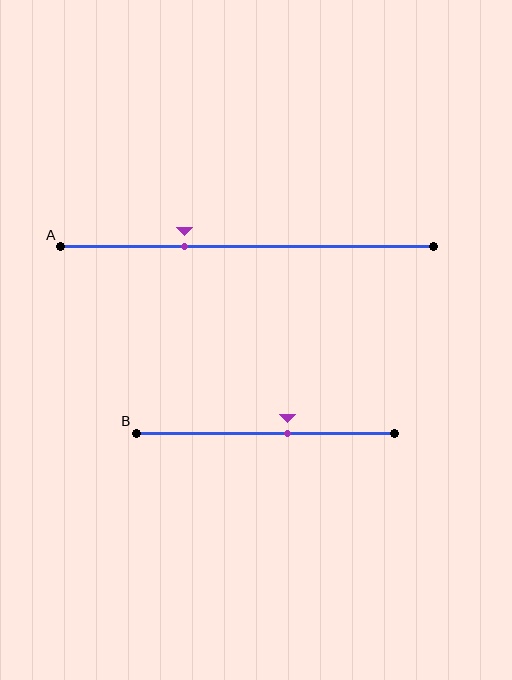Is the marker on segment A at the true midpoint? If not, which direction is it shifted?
No, the marker on segment A is shifted to the left by about 17% of the segment length.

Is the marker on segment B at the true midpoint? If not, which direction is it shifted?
No, the marker on segment B is shifted to the right by about 9% of the segment length.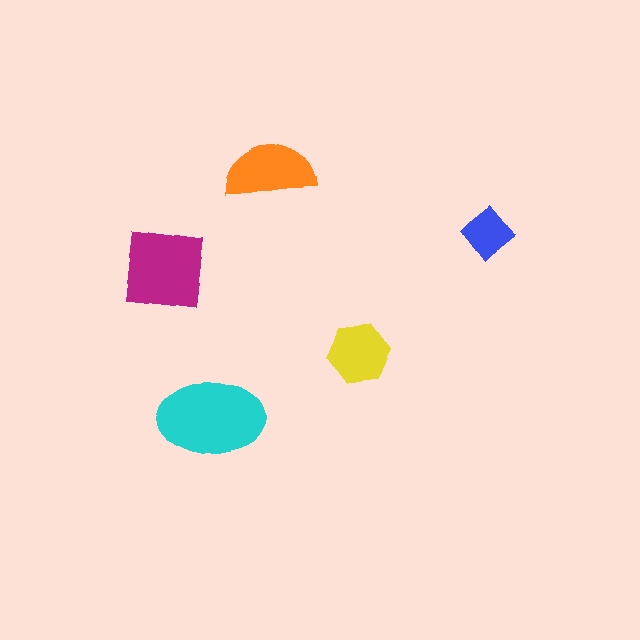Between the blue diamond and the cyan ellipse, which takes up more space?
The cyan ellipse.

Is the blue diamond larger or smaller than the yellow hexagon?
Smaller.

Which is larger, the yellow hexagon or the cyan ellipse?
The cyan ellipse.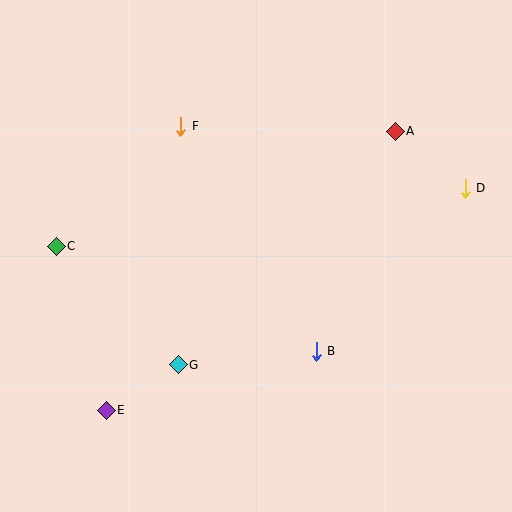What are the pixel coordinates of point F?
Point F is at (181, 126).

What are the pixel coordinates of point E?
Point E is at (106, 410).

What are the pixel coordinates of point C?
Point C is at (56, 246).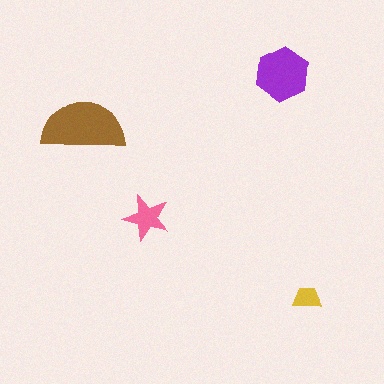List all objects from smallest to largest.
The yellow trapezoid, the pink star, the purple hexagon, the brown semicircle.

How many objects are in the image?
There are 4 objects in the image.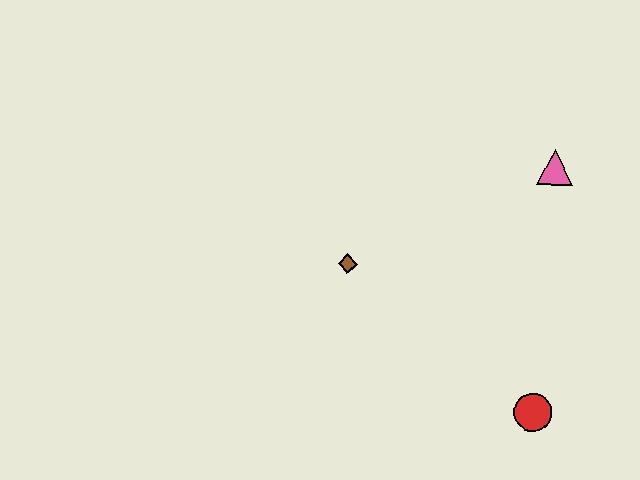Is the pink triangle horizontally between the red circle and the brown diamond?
No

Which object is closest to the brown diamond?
The pink triangle is closest to the brown diamond.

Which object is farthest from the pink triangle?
The red circle is farthest from the pink triangle.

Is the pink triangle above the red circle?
Yes